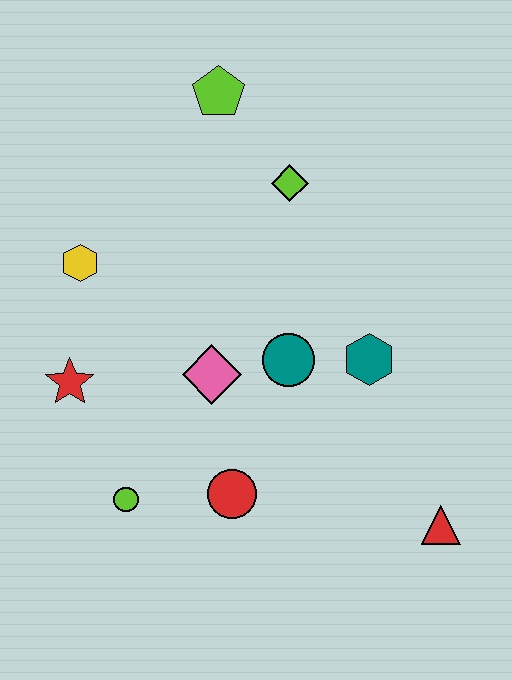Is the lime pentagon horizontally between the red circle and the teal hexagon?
No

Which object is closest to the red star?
The yellow hexagon is closest to the red star.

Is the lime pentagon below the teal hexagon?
No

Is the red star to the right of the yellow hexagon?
No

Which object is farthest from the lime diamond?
The red triangle is farthest from the lime diamond.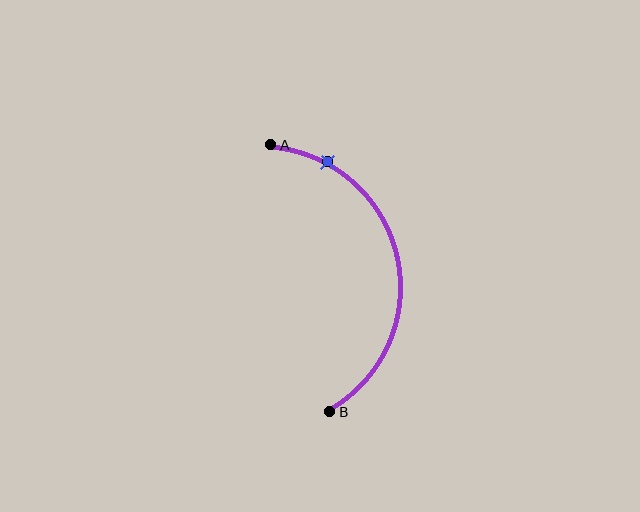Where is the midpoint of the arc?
The arc midpoint is the point on the curve farthest from the straight line joining A and B. It sits to the right of that line.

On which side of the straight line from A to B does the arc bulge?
The arc bulges to the right of the straight line connecting A and B.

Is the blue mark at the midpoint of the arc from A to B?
No. The blue mark lies on the arc but is closer to endpoint A. The arc midpoint would be at the point on the curve equidistant along the arc from both A and B.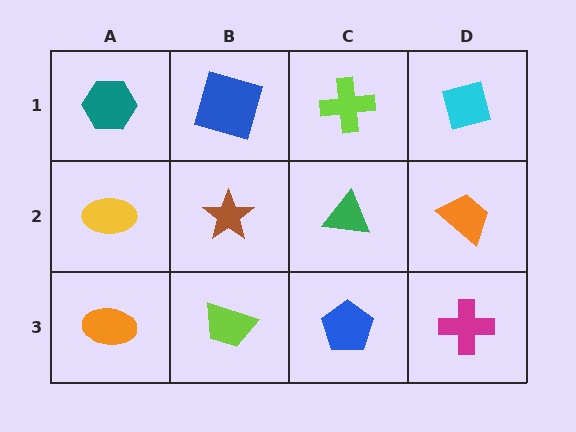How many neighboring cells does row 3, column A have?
2.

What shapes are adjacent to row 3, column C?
A green triangle (row 2, column C), a lime trapezoid (row 3, column B), a magenta cross (row 3, column D).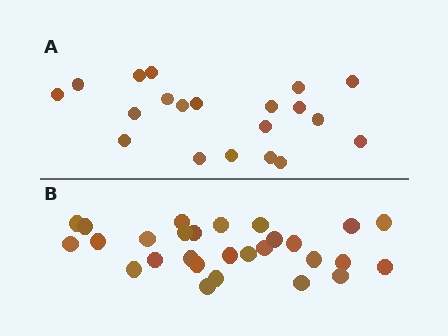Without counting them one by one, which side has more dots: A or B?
Region B (the bottom region) has more dots.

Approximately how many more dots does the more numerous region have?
Region B has roughly 8 or so more dots than region A.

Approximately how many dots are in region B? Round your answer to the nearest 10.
About 30 dots. (The exact count is 28, which rounds to 30.)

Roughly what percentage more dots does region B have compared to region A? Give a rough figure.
About 40% more.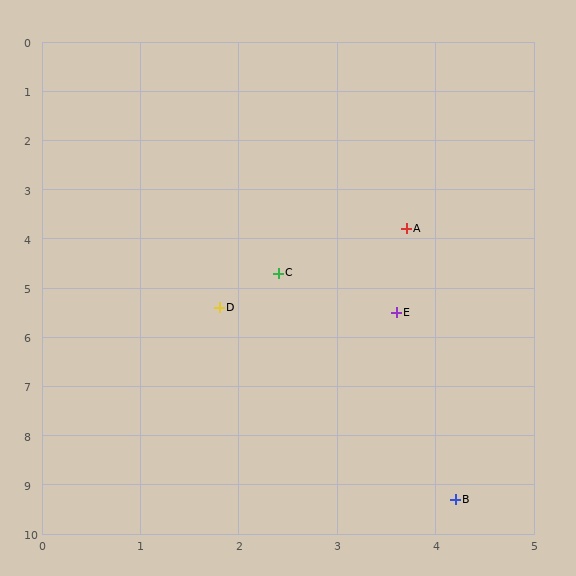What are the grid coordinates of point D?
Point D is at approximately (1.8, 5.4).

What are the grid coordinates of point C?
Point C is at approximately (2.4, 4.7).